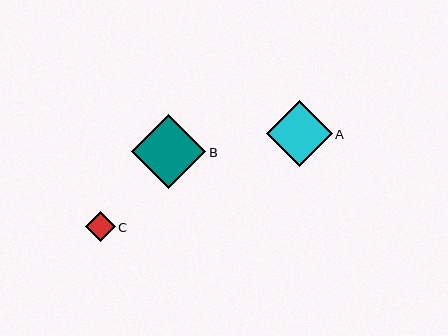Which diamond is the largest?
Diamond B is the largest with a size of approximately 74 pixels.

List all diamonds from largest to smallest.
From largest to smallest: B, A, C.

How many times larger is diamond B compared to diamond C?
Diamond B is approximately 2.5 times the size of diamond C.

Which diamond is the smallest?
Diamond C is the smallest with a size of approximately 30 pixels.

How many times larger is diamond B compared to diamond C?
Diamond B is approximately 2.5 times the size of diamond C.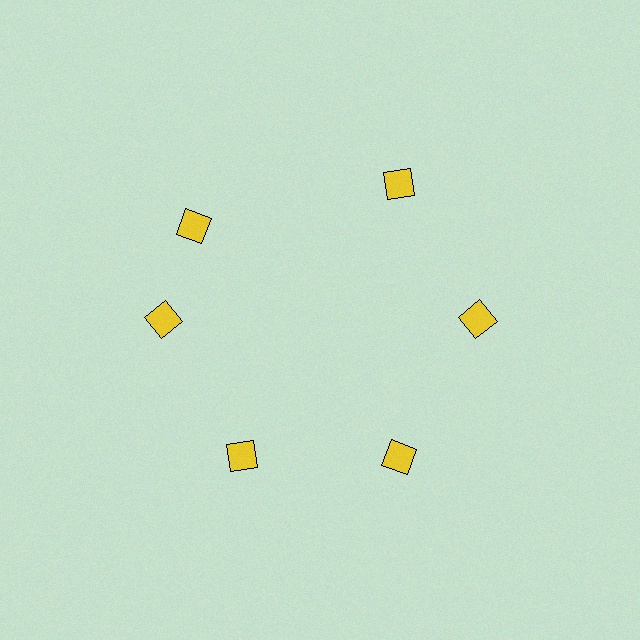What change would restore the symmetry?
The symmetry would be restored by rotating it back into even spacing with its neighbors so that all 6 diamonds sit at equal angles and equal distance from the center.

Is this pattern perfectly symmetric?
No. The 6 yellow diamonds are arranged in a ring, but one element near the 11 o'clock position is rotated out of alignment along the ring, breaking the 6-fold rotational symmetry.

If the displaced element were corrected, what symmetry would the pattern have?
It would have 6-fold rotational symmetry — the pattern would map onto itself every 60 degrees.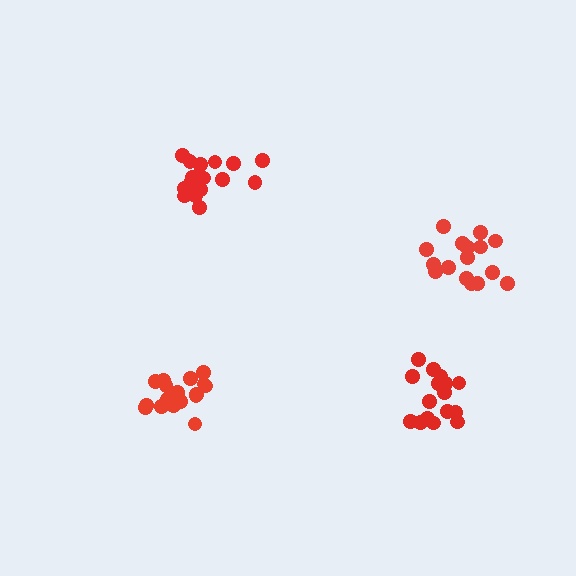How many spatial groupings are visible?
There are 4 spatial groupings.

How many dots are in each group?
Group 1: 18 dots, Group 2: 17 dots, Group 3: 16 dots, Group 4: 16 dots (67 total).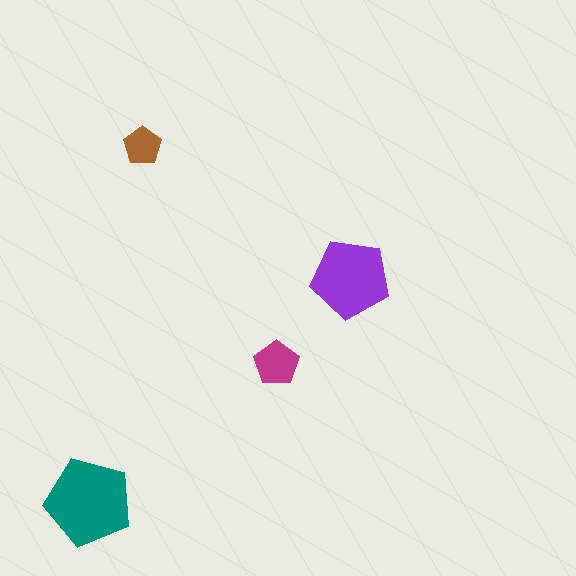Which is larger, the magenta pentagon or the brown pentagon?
The magenta one.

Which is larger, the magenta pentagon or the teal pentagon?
The teal one.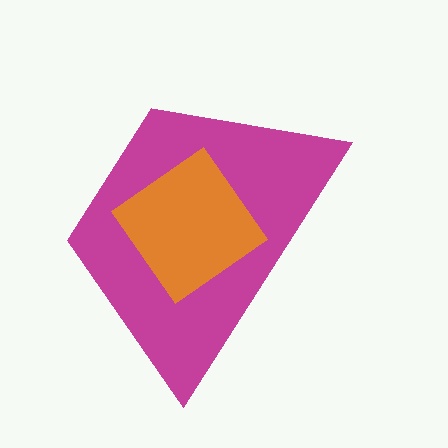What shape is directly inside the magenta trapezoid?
The orange diamond.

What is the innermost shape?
The orange diamond.